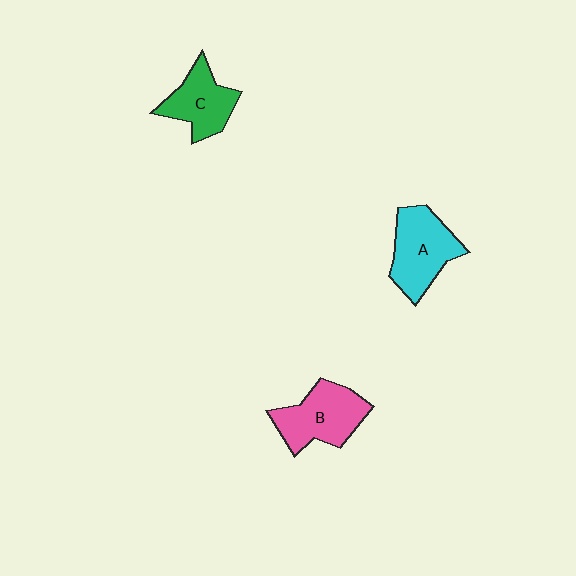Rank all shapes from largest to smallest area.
From largest to smallest: A (cyan), B (pink), C (green).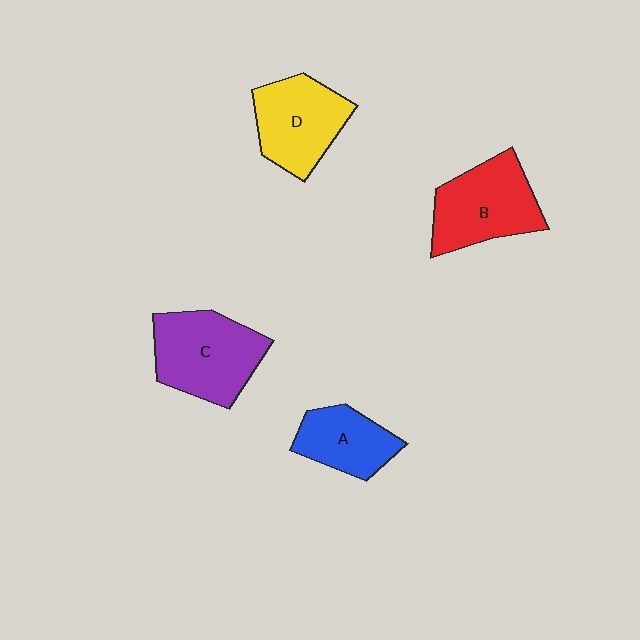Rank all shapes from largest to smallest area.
From largest to smallest: C (purple), B (red), D (yellow), A (blue).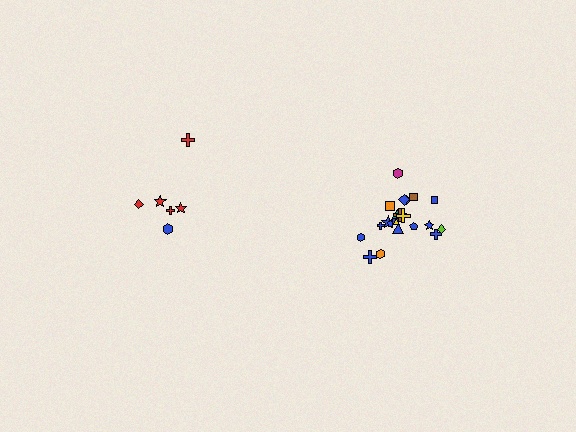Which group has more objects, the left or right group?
The right group.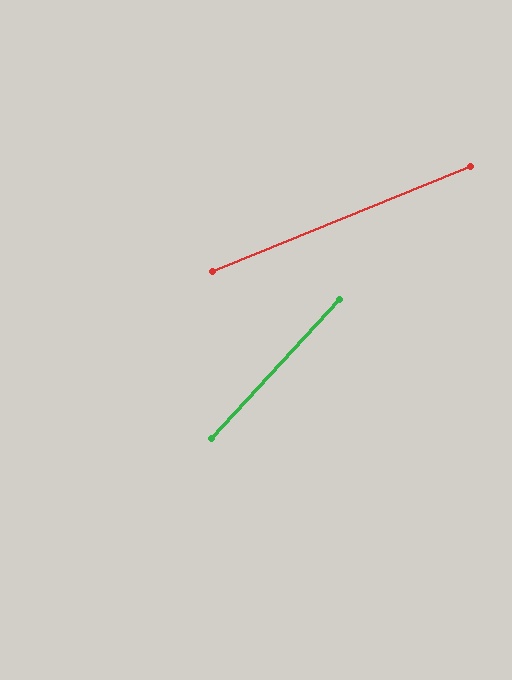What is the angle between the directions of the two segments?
Approximately 25 degrees.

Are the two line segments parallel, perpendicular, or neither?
Neither parallel nor perpendicular — they differ by about 25°.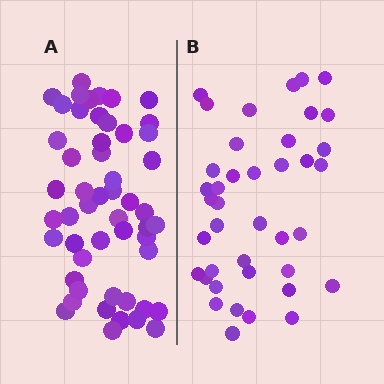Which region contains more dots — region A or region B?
Region A (the left region) has more dots.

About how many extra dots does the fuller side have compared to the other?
Region A has roughly 12 or so more dots than region B.